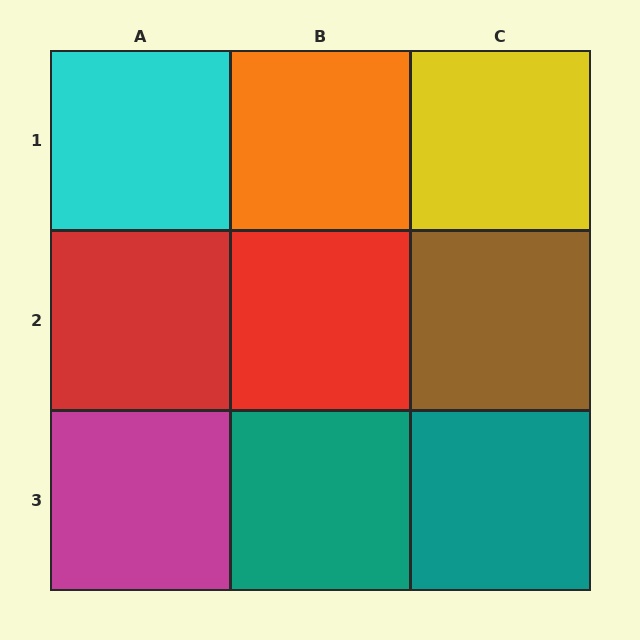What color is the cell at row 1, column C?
Yellow.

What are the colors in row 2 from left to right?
Red, red, brown.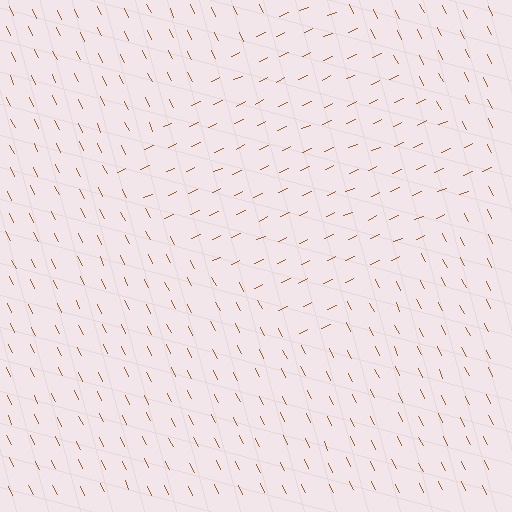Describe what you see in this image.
The image is filled with small brown line segments. A diamond region in the image has lines oriented differently from the surrounding lines, creating a visible texture boundary.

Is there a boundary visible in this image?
Yes, there is a texture boundary formed by a change in line orientation.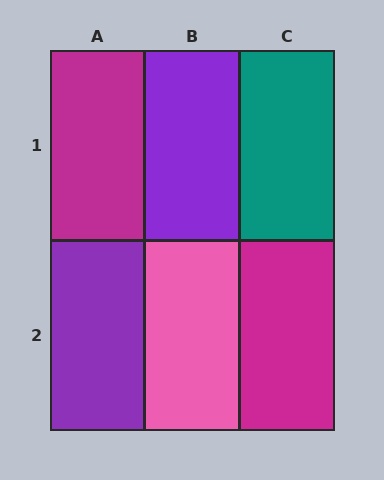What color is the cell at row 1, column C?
Teal.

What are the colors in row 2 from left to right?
Purple, pink, magenta.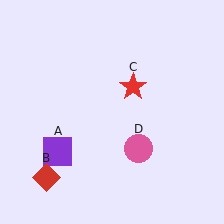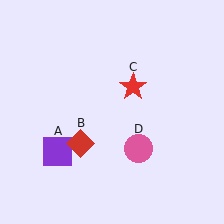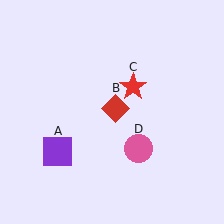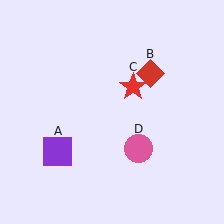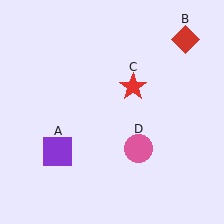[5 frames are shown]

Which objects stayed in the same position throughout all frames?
Purple square (object A) and red star (object C) and pink circle (object D) remained stationary.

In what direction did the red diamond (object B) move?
The red diamond (object B) moved up and to the right.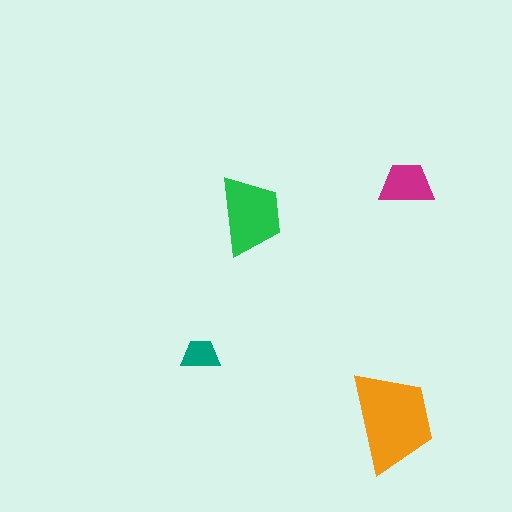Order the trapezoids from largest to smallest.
the orange one, the green one, the magenta one, the teal one.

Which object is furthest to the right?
The magenta trapezoid is rightmost.